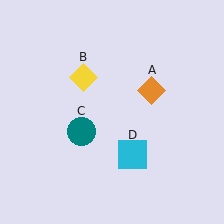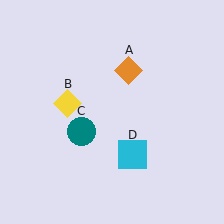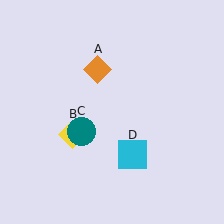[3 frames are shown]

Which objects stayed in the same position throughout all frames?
Teal circle (object C) and cyan square (object D) remained stationary.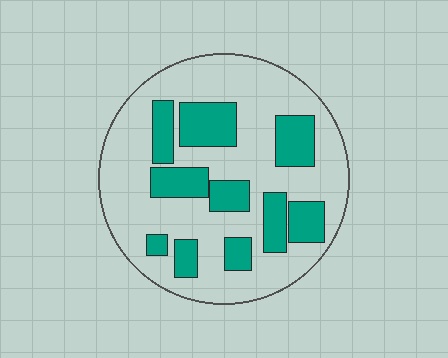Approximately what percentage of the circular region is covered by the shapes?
Approximately 30%.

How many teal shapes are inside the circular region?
10.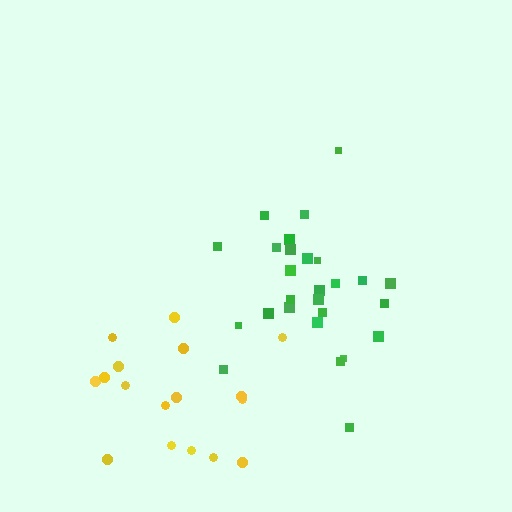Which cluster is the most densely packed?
Green.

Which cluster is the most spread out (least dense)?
Yellow.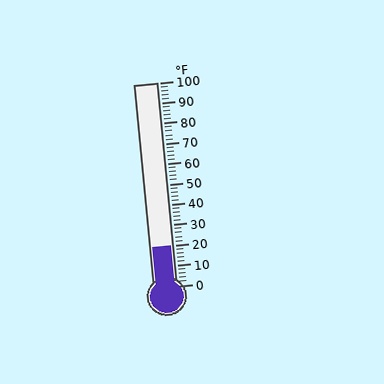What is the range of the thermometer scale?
The thermometer scale ranges from 0°F to 100°F.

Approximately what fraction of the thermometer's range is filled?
The thermometer is filled to approximately 20% of its range.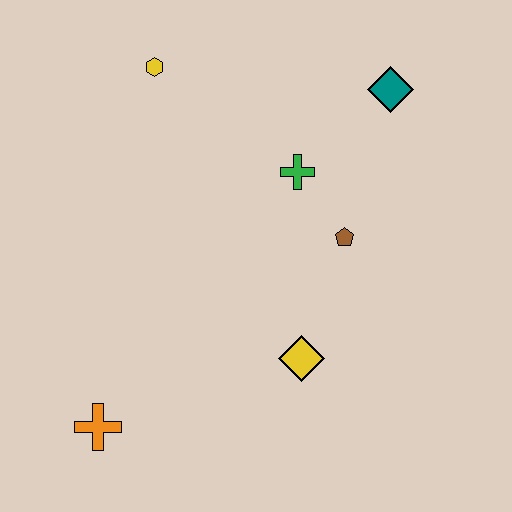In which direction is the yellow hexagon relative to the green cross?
The yellow hexagon is to the left of the green cross.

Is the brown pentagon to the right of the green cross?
Yes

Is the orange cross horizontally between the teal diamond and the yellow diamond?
No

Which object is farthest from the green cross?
The orange cross is farthest from the green cross.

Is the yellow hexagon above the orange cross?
Yes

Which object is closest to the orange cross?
The yellow diamond is closest to the orange cross.